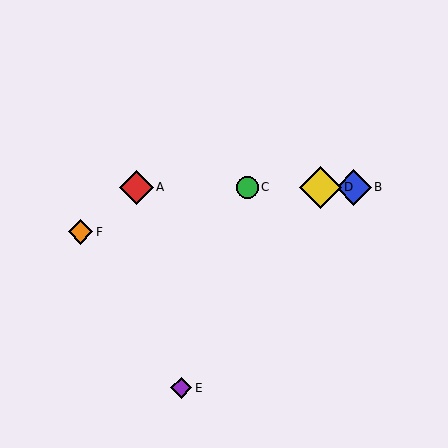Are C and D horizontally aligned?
Yes, both are at y≈187.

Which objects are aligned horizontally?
Objects A, B, C, D are aligned horizontally.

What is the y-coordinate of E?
Object E is at y≈388.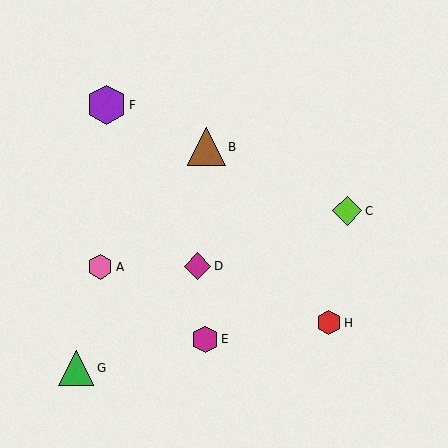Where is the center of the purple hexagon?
The center of the purple hexagon is at (106, 105).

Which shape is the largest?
The purple hexagon (labeled F) is the largest.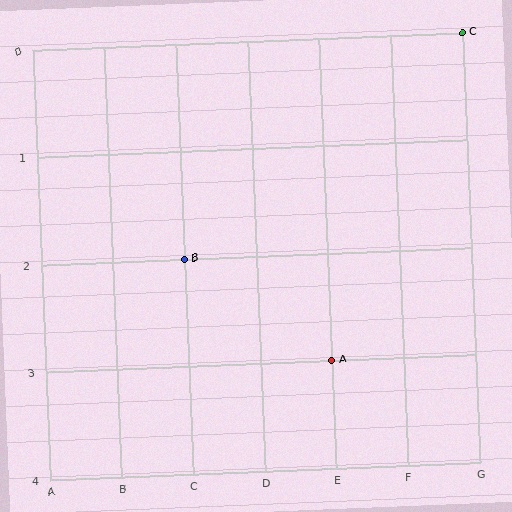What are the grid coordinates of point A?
Point A is at grid coordinates (E, 3).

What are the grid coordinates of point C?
Point C is at grid coordinates (G, 0).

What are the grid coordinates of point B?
Point B is at grid coordinates (C, 2).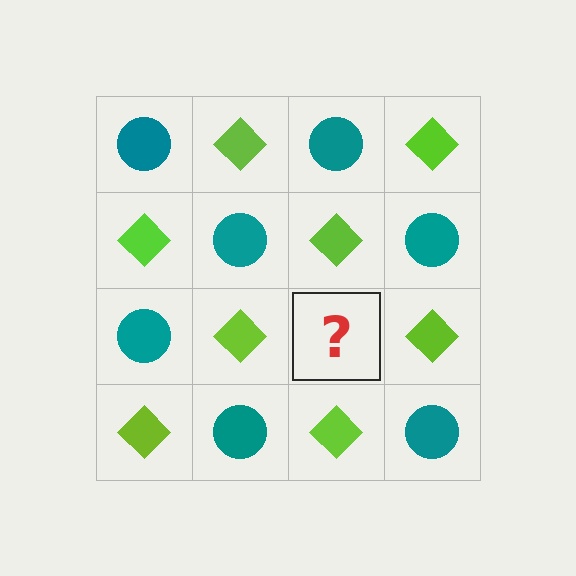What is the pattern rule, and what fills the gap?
The rule is that it alternates teal circle and lime diamond in a checkerboard pattern. The gap should be filled with a teal circle.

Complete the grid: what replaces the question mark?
The question mark should be replaced with a teal circle.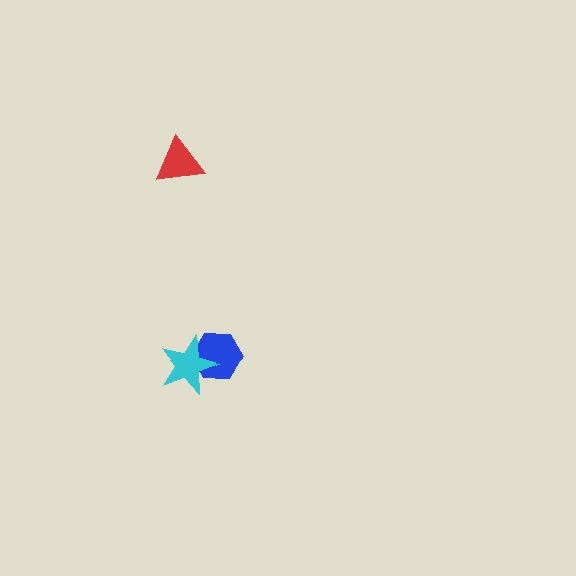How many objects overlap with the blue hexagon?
1 object overlaps with the blue hexagon.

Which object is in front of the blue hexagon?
The cyan star is in front of the blue hexagon.